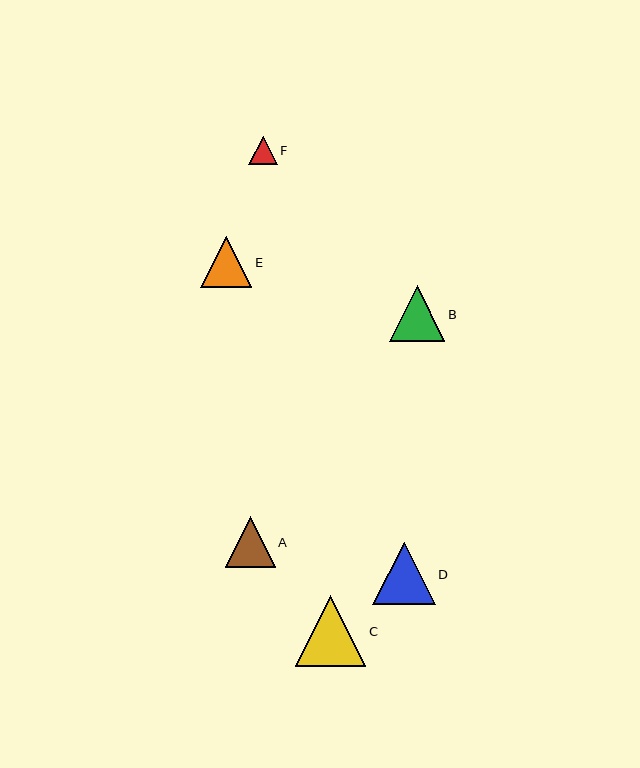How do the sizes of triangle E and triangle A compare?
Triangle E and triangle A are approximately the same size.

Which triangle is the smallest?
Triangle F is the smallest with a size of approximately 29 pixels.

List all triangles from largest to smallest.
From largest to smallest: C, D, B, E, A, F.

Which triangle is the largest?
Triangle C is the largest with a size of approximately 70 pixels.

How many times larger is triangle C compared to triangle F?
Triangle C is approximately 2.5 times the size of triangle F.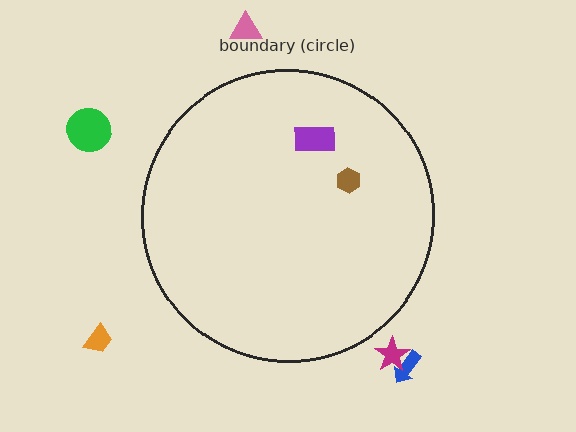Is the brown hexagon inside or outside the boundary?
Inside.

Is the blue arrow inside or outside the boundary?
Outside.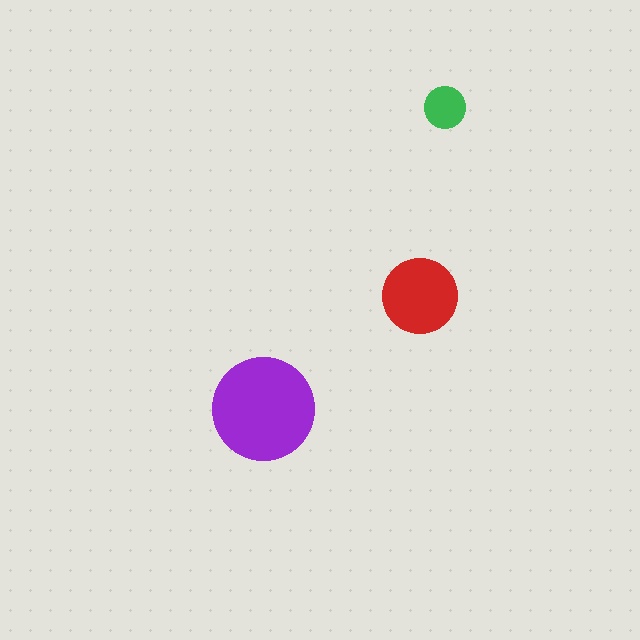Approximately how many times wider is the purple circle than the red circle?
About 1.5 times wider.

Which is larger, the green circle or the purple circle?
The purple one.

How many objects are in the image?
There are 3 objects in the image.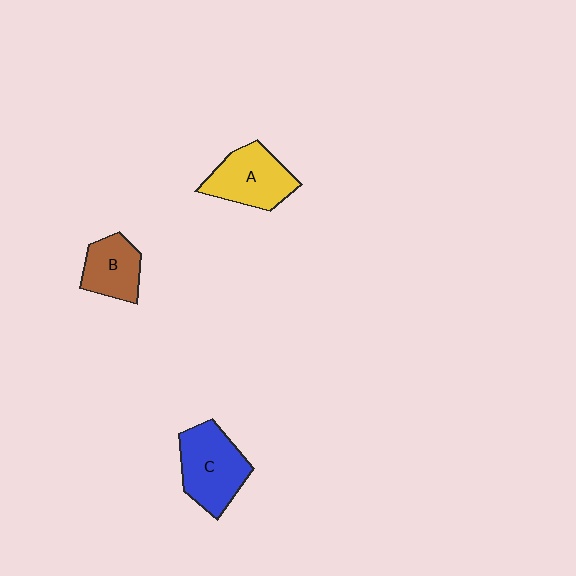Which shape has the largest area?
Shape C (blue).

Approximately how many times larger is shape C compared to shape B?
Approximately 1.5 times.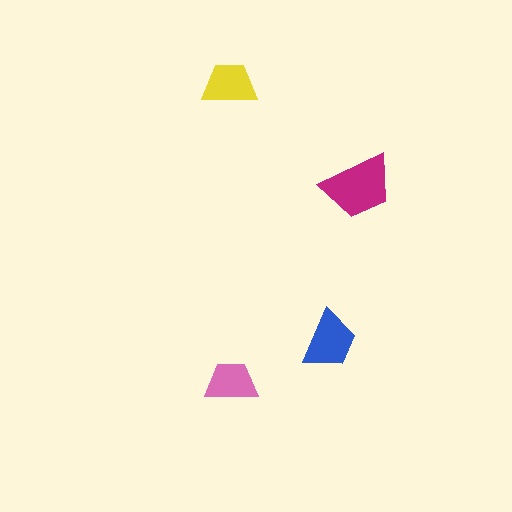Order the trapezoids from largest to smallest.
the magenta one, the blue one, the yellow one, the pink one.